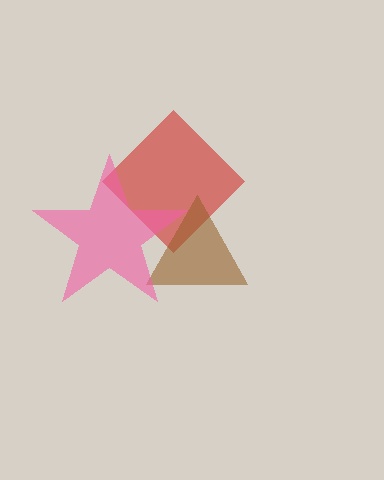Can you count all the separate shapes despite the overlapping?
Yes, there are 3 separate shapes.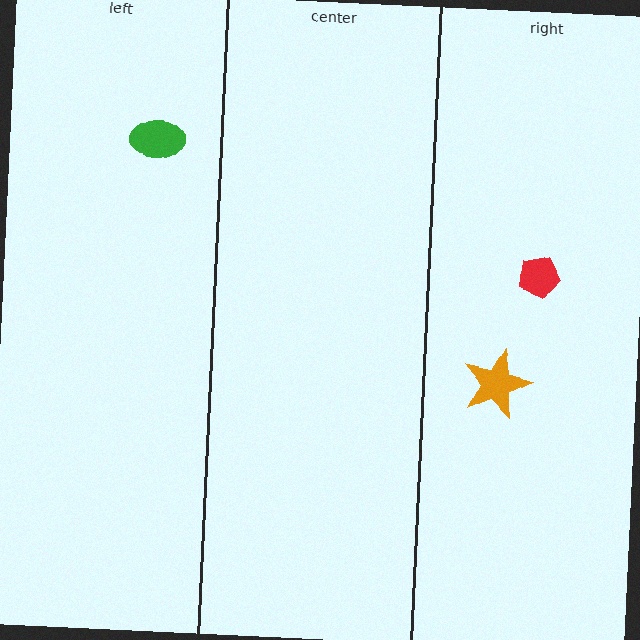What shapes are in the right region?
The orange star, the red pentagon.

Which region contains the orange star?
The right region.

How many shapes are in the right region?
2.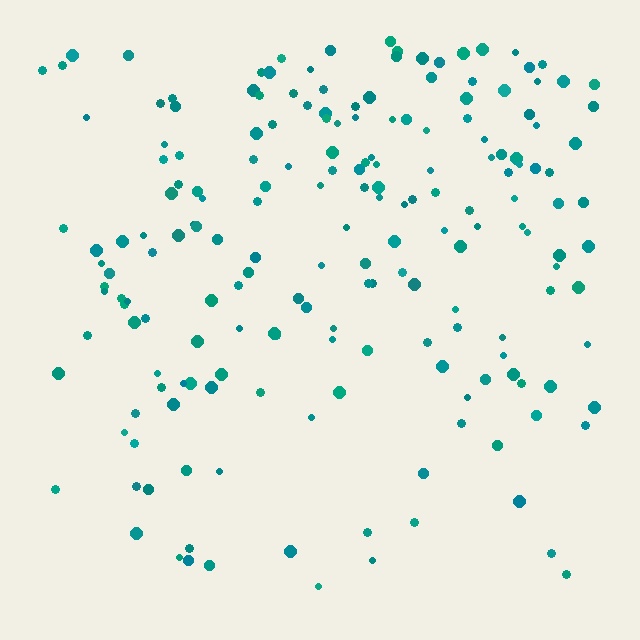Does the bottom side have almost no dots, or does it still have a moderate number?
Still a moderate number, just noticeably fewer than the top.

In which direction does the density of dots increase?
From bottom to top, with the top side densest.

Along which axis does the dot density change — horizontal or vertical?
Vertical.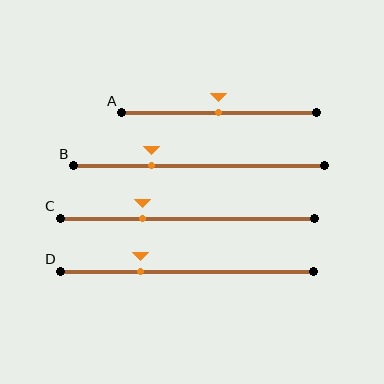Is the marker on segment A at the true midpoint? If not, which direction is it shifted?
Yes, the marker on segment A is at the true midpoint.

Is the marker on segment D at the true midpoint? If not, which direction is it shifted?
No, the marker on segment D is shifted to the left by about 18% of the segment length.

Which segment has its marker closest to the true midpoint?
Segment A has its marker closest to the true midpoint.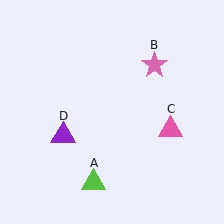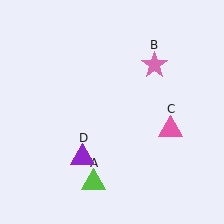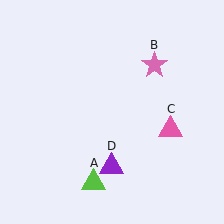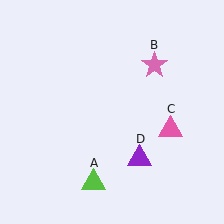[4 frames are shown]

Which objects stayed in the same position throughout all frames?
Lime triangle (object A) and pink star (object B) and pink triangle (object C) remained stationary.